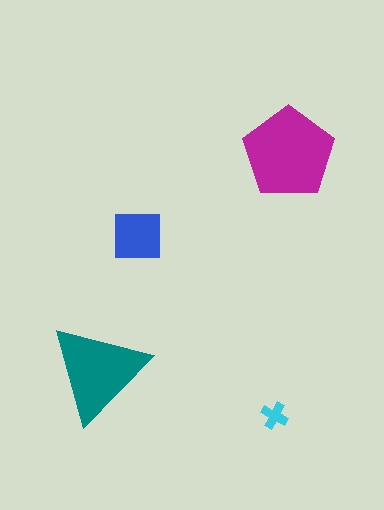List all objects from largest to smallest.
The magenta pentagon, the teal triangle, the blue square, the cyan cross.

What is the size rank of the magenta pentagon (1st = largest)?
1st.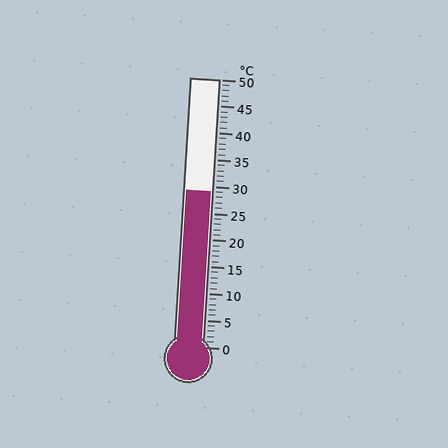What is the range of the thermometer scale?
The thermometer scale ranges from 0°C to 50°C.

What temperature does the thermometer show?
The thermometer shows approximately 29°C.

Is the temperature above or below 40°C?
The temperature is below 40°C.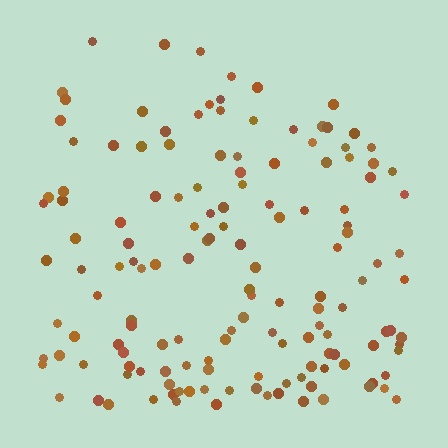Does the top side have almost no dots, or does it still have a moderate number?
Still a moderate number, just noticeably fewer than the bottom.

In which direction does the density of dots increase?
From top to bottom, with the bottom side densest.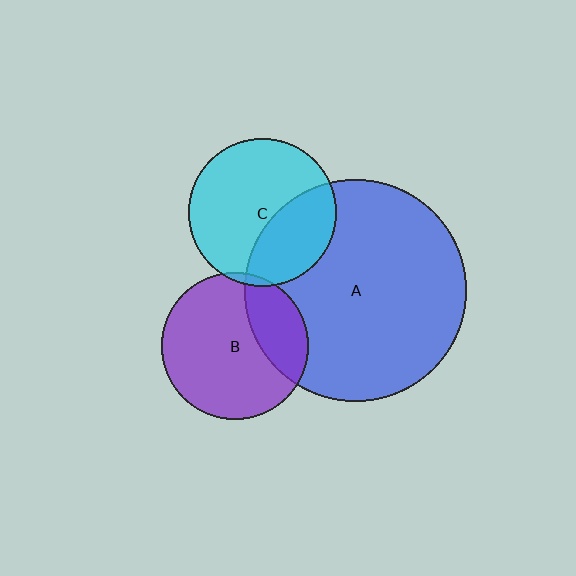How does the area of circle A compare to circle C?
Approximately 2.3 times.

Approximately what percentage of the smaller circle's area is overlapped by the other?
Approximately 35%.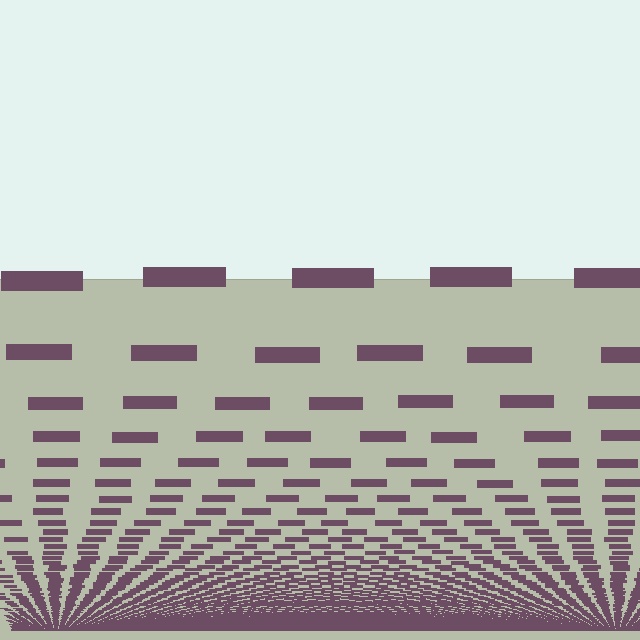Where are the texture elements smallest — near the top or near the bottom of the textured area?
Near the bottom.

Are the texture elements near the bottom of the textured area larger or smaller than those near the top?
Smaller. The gradient is inverted — elements near the bottom are smaller and denser.